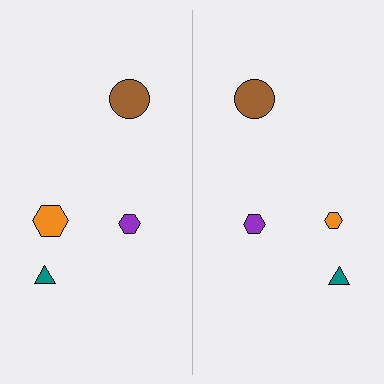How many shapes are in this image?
There are 8 shapes in this image.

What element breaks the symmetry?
The orange hexagon on the right side has a different size than its mirror counterpart.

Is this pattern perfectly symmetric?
No, the pattern is not perfectly symmetric. The orange hexagon on the right side has a different size than its mirror counterpart.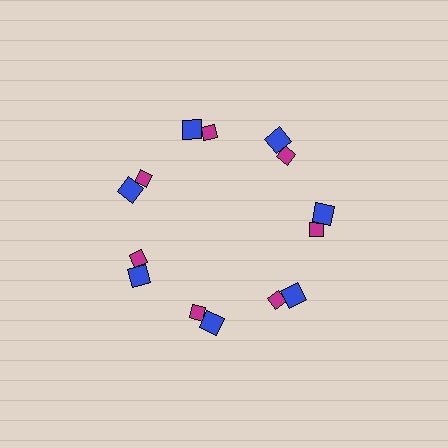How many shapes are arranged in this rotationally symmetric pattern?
There are 14 shapes, arranged in 7 groups of 2.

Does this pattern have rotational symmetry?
Yes, this pattern has 7-fold rotational symmetry. It looks the same after rotating 51 degrees around the center.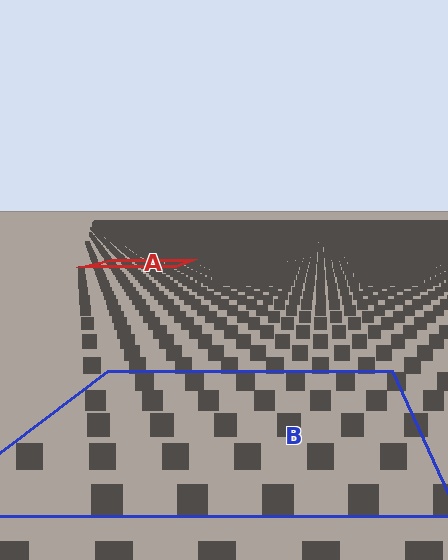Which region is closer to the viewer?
Region B is closer. The texture elements there are larger and more spread out.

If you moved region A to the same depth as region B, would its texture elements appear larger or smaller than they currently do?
They would appear larger. At a closer depth, the same texture elements are projected at a bigger on-screen size.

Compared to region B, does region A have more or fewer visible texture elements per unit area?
Region A has more texture elements per unit area — they are packed more densely because it is farther away.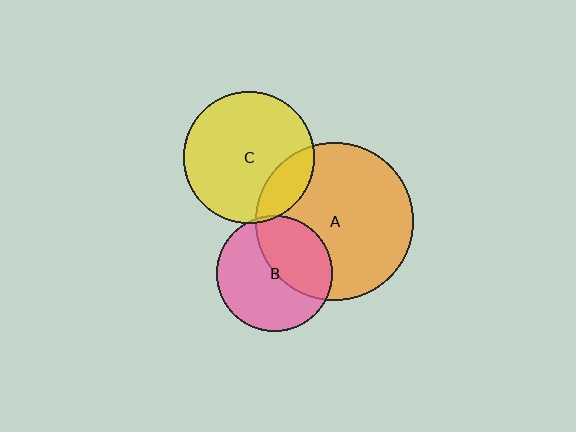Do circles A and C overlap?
Yes.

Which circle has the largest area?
Circle A (orange).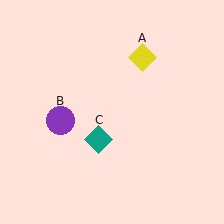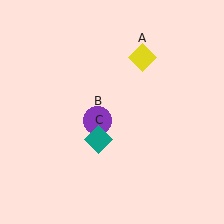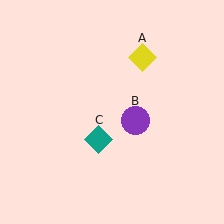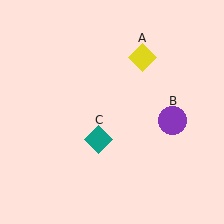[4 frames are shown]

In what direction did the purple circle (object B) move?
The purple circle (object B) moved right.